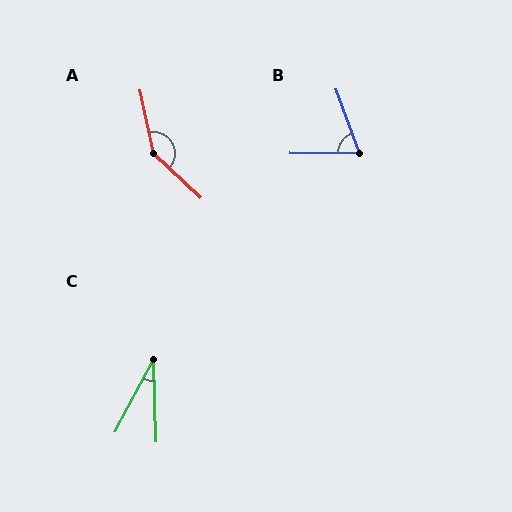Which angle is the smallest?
C, at approximately 30 degrees.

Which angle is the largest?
A, at approximately 145 degrees.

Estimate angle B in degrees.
Approximately 69 degrees.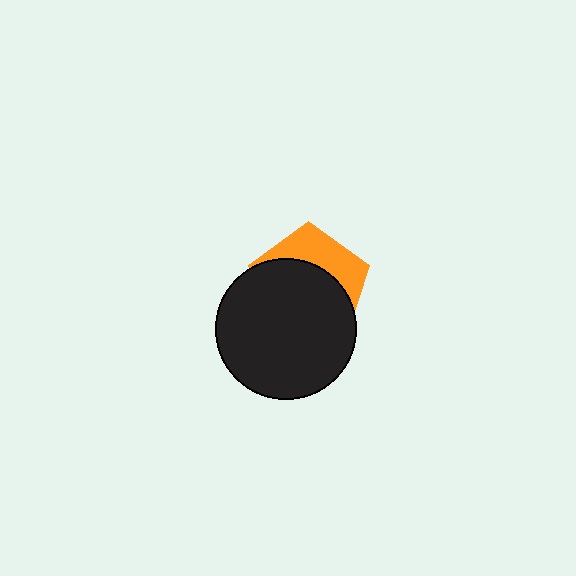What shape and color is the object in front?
The object in front is a black circle.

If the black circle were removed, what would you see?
You would see the complete orange pentagon.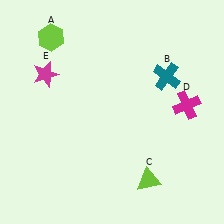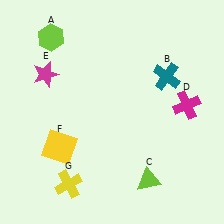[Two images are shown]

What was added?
A yellow square (F), a yellow cross (G) were added in Image 2.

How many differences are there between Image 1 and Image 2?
There are 2 differences between the two images.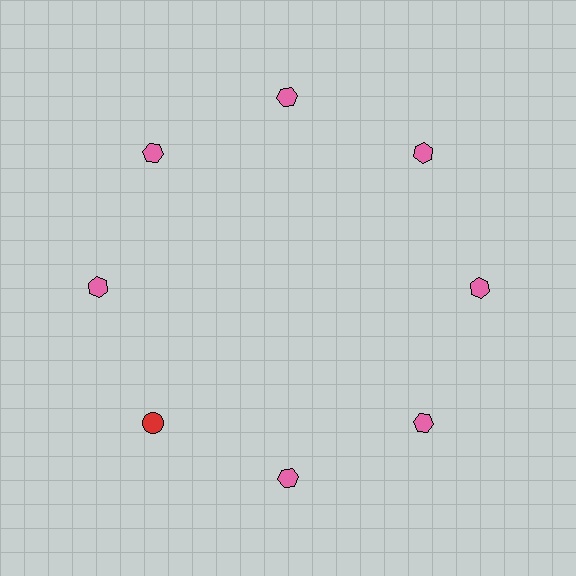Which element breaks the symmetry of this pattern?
The red circle at roughly the 8 o'clock position breaks the symmetry. All other shapes are pink hexagons.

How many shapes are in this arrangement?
There are 8 shapes arranged in a ring pattern.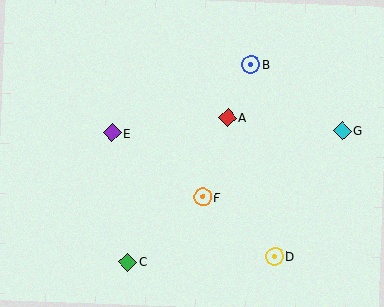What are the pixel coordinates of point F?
Point F is at (203, 197).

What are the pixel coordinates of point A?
Point A is at (228, 118).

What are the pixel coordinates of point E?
Point E is at (112, 133).